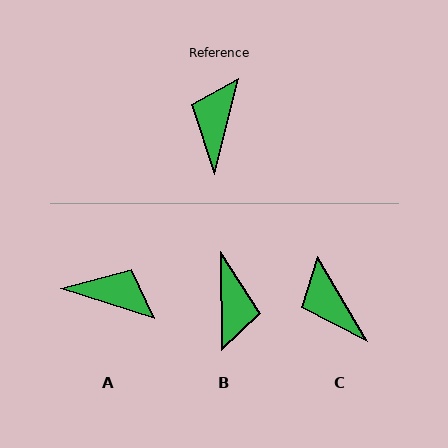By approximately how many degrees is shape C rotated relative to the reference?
Approximately 45 degrees counter-clockwise.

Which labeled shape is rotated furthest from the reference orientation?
B, about 166 degrees away.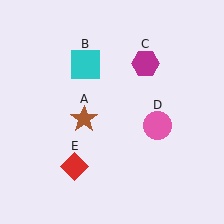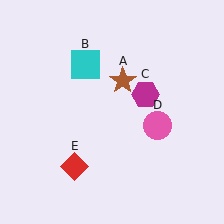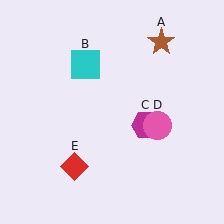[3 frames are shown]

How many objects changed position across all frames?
2 objects changed position: brown star (object A), magenta hexagon (object C).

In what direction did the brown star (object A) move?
The brown star (object A) moved up and to the right.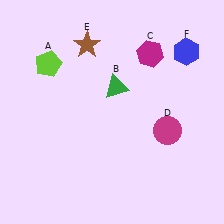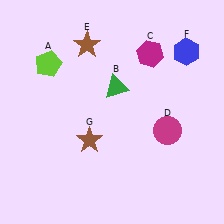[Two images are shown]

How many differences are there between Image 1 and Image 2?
There is 1 difference between the two images.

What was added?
A brown star (G) was added in Image 2.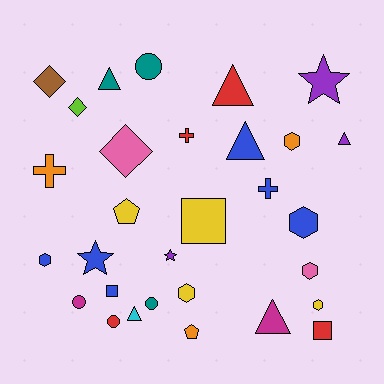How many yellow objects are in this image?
There are 4 yellow objects.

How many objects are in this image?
There are 30 objects.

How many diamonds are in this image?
There are 3 diamonds.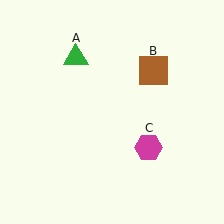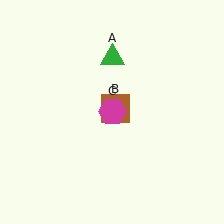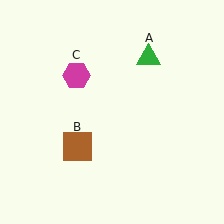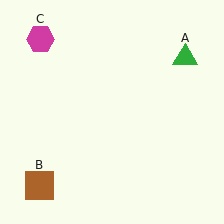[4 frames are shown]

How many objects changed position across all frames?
3 objects changed position: green triangle (object A), brown square (object B), magenta hexagon (object C).